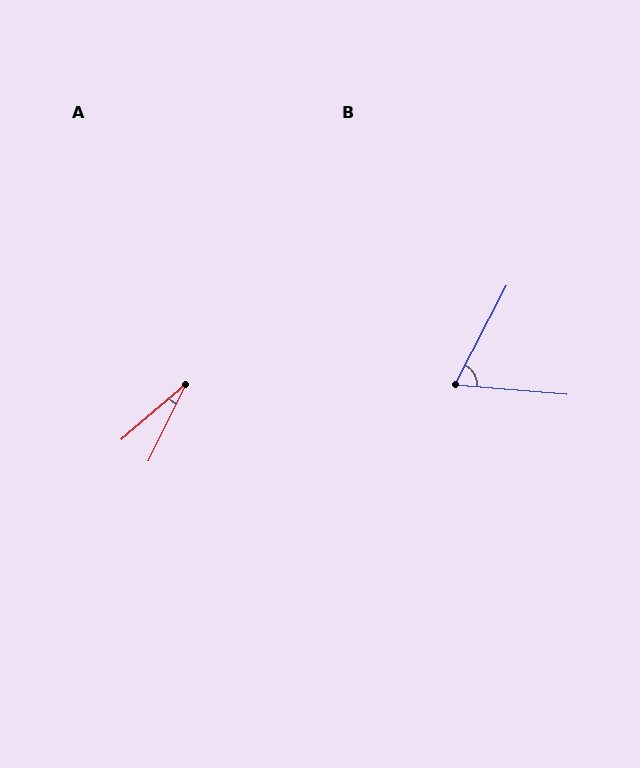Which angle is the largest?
B, at approximately 67 degrees.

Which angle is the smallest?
A, at approximately 23 degrees.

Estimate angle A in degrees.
Approximately 23 degrees.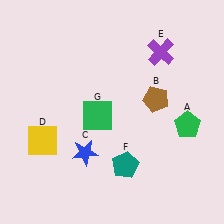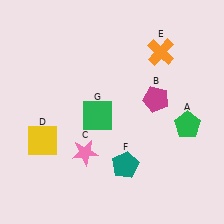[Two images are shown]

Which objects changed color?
B changed from brown to magenta. C changed from blue to pink. E changed from purple to orange.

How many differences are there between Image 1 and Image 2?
There are 3 differences between the two images.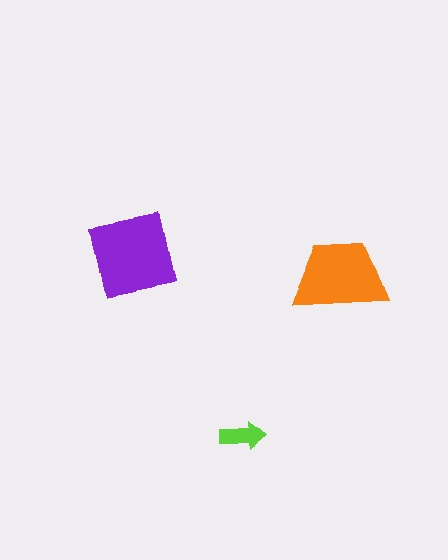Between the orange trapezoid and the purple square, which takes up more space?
The purple square.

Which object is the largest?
The purple square.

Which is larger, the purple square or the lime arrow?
The purple square.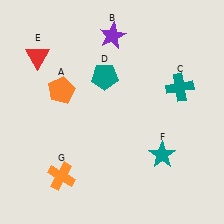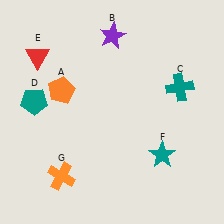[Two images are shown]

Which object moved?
The teal pentagon (D) moved left.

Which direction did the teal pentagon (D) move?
The teal pentagon (D) moved left.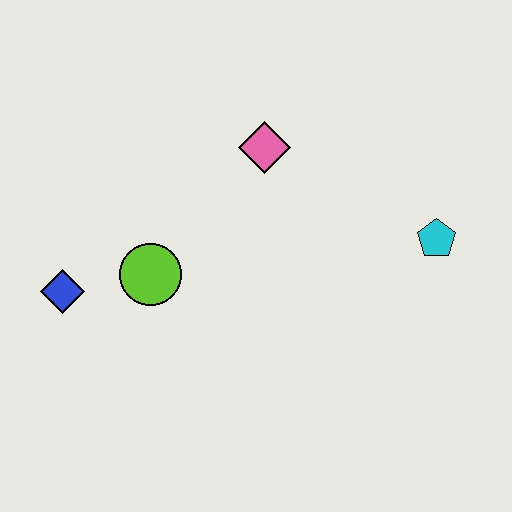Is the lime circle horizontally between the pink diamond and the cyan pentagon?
No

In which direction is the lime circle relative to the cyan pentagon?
The lime circle is to the left of the cyan pentagon.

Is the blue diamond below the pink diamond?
Yes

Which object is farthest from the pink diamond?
The blue diamond is farthest from the pink diamond.